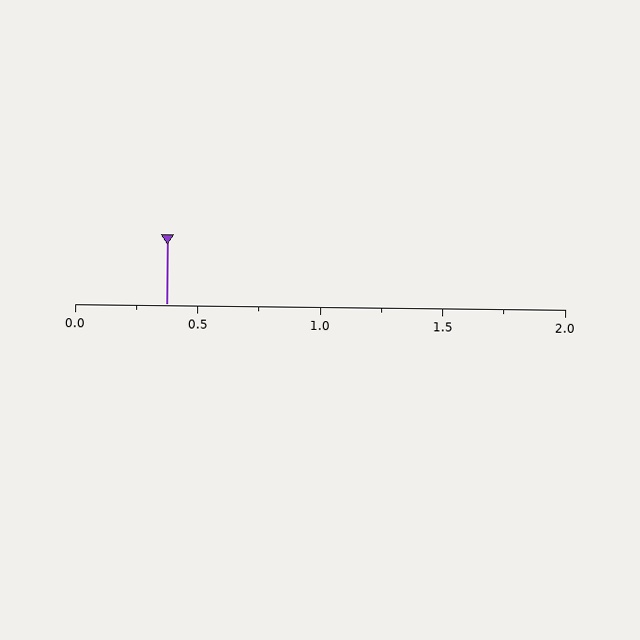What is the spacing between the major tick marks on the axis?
The major ticks are spaced 0.5 apart.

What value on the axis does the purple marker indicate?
The marker indicates approximately 0.38.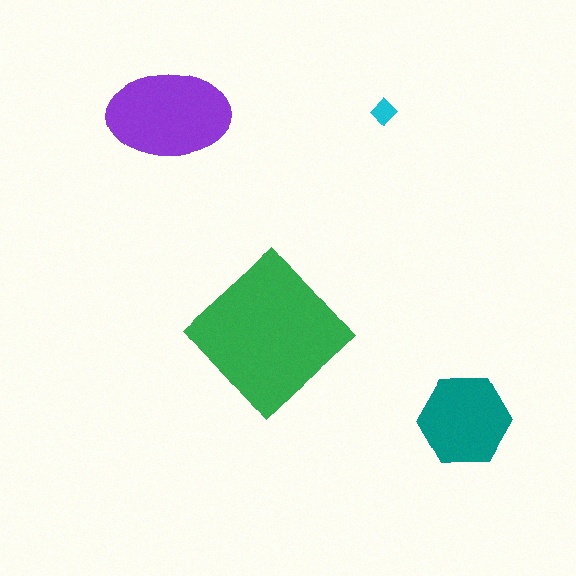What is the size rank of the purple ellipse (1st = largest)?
2nd.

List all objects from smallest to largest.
The cyan diamond, the teal hexagon, the purple ellipse, the green diamond.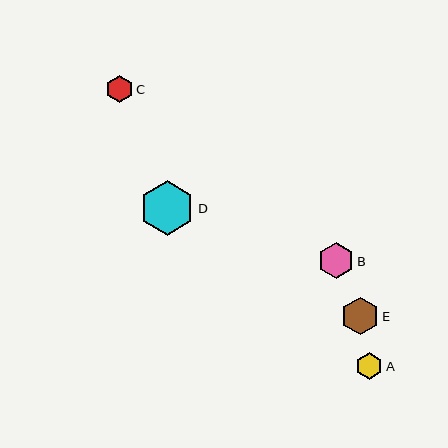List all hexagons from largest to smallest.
From largest to smallest: D, E, B, A, C.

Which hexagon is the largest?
Hexagon D is the largest with a size of approximately 55 pixels.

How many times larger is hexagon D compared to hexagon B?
Hexagon D is approximately 1.5 times the size of hexagon B.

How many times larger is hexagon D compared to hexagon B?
Hexagon D is approximately 1.5 times the size of hexagon B.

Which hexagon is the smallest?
Hexagon C is the smallest with a size of approximately 27 pixels.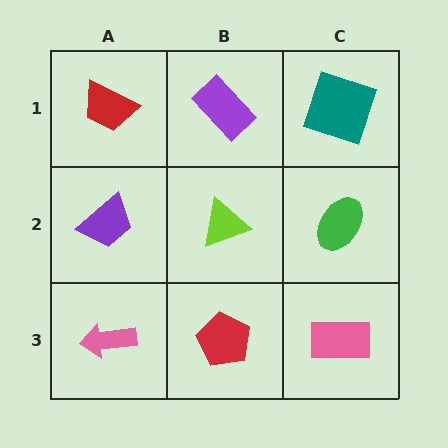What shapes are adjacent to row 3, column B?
A lime triangle (row 2, column B), a pink arrow (row 3, column A), a pink rectangle (row 3, column C).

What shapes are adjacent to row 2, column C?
A teal square (row 1, column C), a pink rectangle (row 3, column C), a lime triangle (row 2, column B).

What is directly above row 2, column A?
A red trapezoid.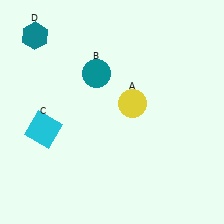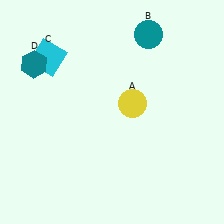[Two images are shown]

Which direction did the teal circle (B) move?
The teal circle (B) moved right.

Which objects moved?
The objects that moved are: the teal circle (B), the cyan square (C), the teal hexagon (D).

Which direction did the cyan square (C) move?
The cyan square (C) moved up.